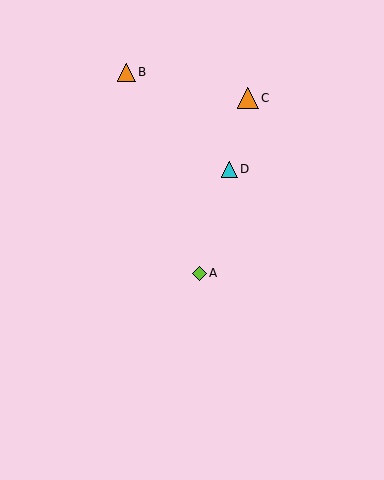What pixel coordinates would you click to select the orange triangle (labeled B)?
Click at (126, 72) to select the orange triangle B.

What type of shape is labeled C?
Shape C is an orange triangle.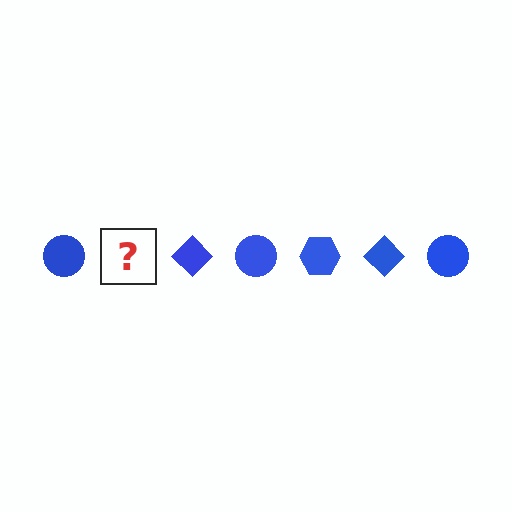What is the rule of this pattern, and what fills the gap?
The rule is that the pattern cycles through circle, hexagon, diamond shapes in blue. The gap should be filled with a blue hexagon.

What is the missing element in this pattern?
The missing element is a blue hexagon.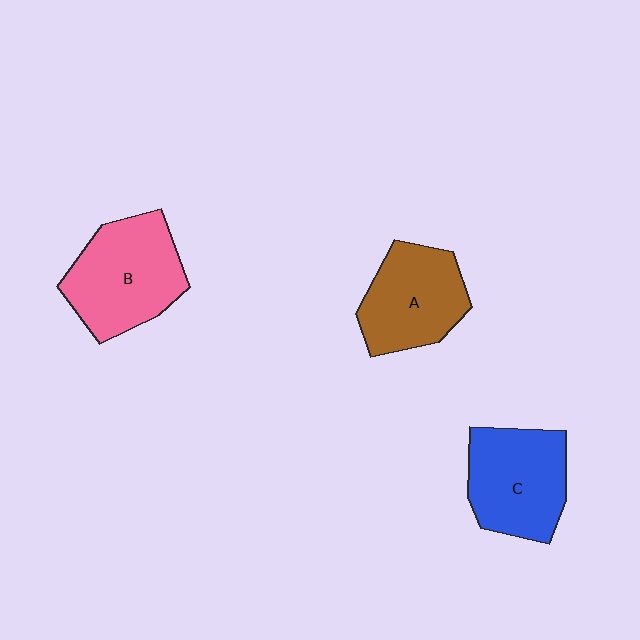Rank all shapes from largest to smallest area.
From largest to smallest: B (pink), C (blue), A (brown).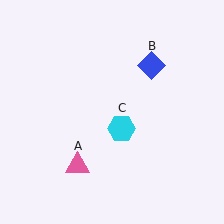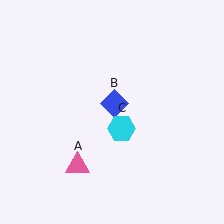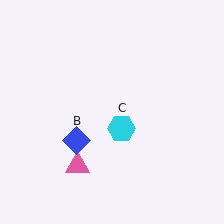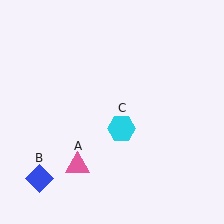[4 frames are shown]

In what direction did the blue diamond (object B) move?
The blue diamond (object B) moved down and to the left.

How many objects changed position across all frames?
1 object changed position: blue diamond (object B).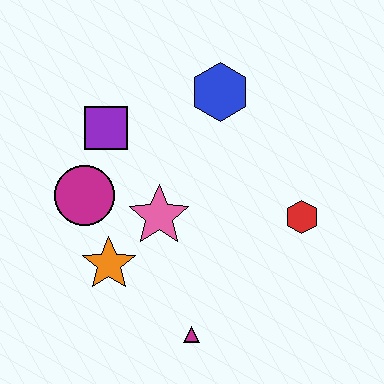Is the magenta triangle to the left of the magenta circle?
No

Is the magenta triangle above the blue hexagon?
No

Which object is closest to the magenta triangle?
The orange star is closest to the magenta triangle.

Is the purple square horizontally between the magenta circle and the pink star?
Yes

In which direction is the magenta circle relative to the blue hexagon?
The magenta circle is to the left of the blue hexagon.